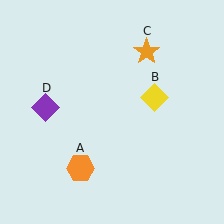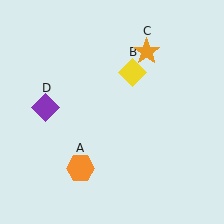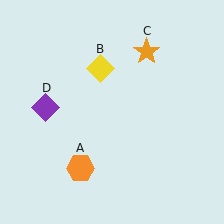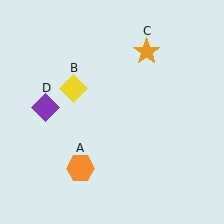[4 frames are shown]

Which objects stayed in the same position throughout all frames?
Orange hexagon (object A) and orange star (object C) and purple diamond (object D) remained stationary.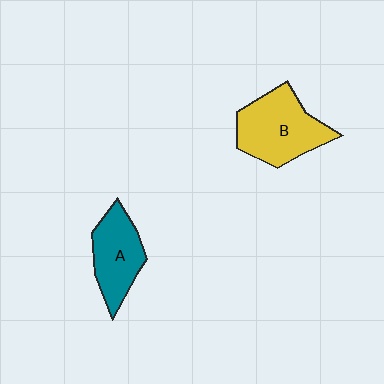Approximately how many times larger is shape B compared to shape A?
Approximately 1.3 times.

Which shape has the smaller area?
Shape A (teal).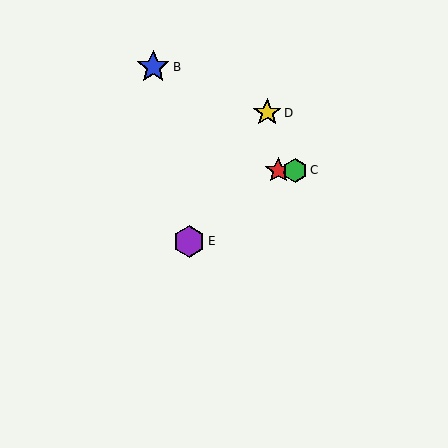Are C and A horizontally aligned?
Yes, both are at y≈170.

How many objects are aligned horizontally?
2 objects (A, C) are aligned horizontally.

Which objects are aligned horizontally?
Objects A, C are aligned horizontally.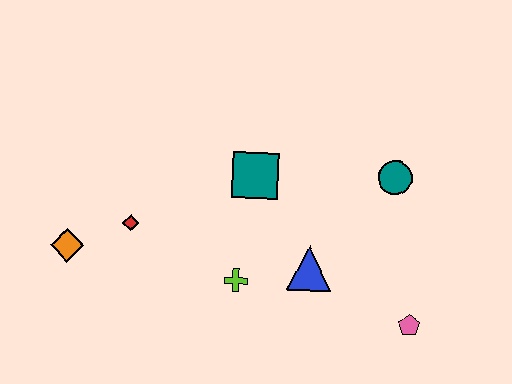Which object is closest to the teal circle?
The blue triangle is closest to the teal circle.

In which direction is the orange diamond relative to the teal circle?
The orange diamond is to the left of the teal circle.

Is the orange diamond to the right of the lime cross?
No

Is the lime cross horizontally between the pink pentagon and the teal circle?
No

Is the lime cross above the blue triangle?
No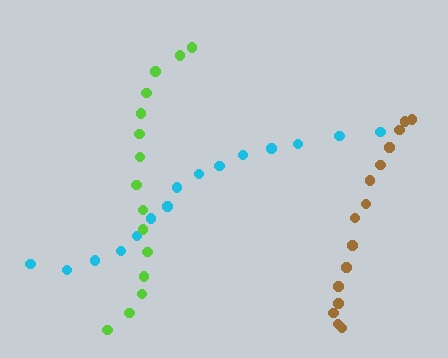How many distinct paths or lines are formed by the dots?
There are 3 distinct paths.